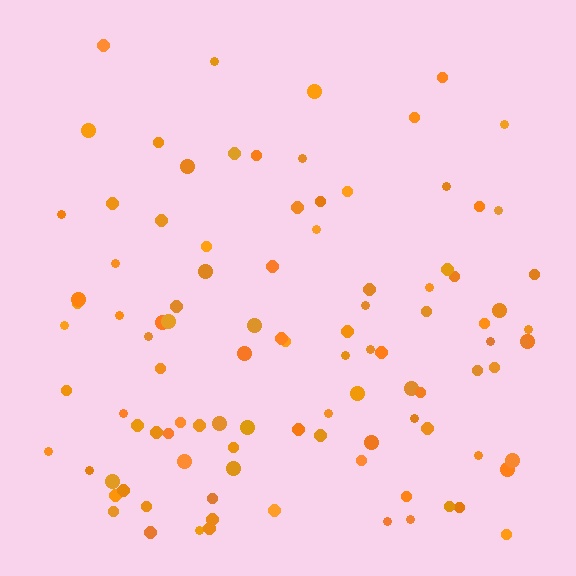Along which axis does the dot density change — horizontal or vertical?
Vertical.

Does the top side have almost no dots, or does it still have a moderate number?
Still a moderate number, just noticeably fewer than the bottom.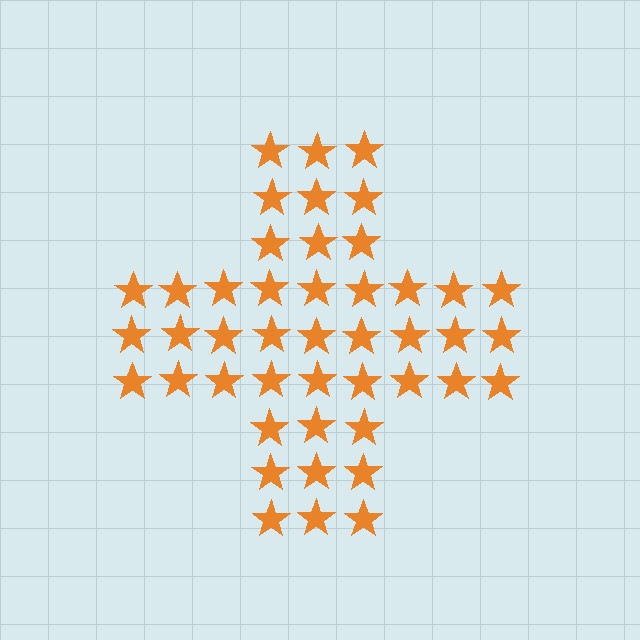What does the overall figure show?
The overall figure shows a cross.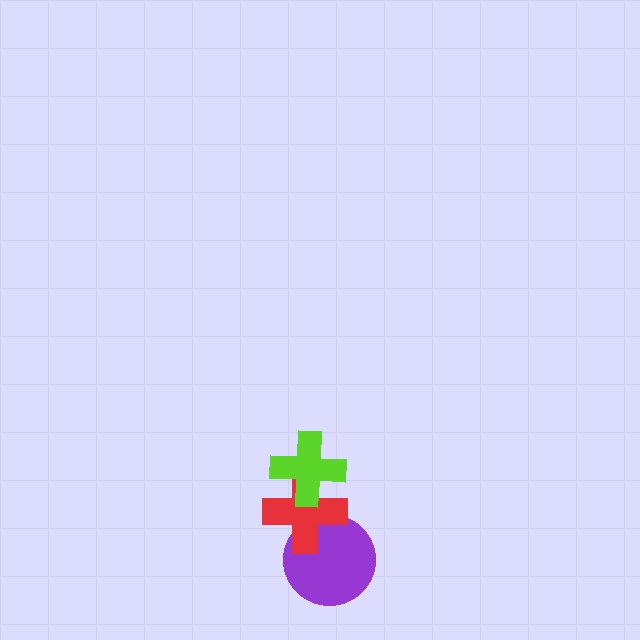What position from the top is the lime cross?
The lime cross is 1st from the top.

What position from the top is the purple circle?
The purple circle is 3rd from the top.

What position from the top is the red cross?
The red cross is 2nd from the top.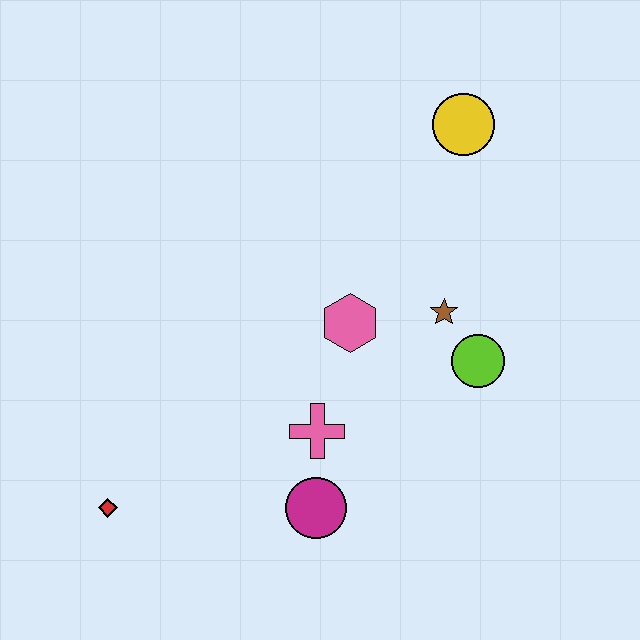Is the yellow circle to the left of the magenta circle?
No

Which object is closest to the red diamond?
The magenta circle is closest to the red diamond.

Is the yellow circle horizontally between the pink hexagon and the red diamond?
No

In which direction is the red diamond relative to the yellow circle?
The red diamond is below the yellow circle.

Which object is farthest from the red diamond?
The yellow circle is farthest from the red diamond.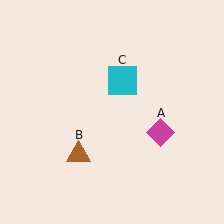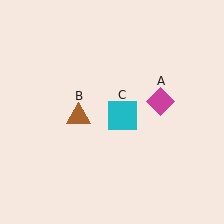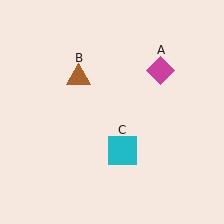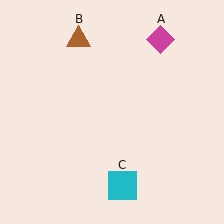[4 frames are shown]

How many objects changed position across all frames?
3 objects changed position: magenta diamond (object A), brown triangle (object B), cyan square (object C).